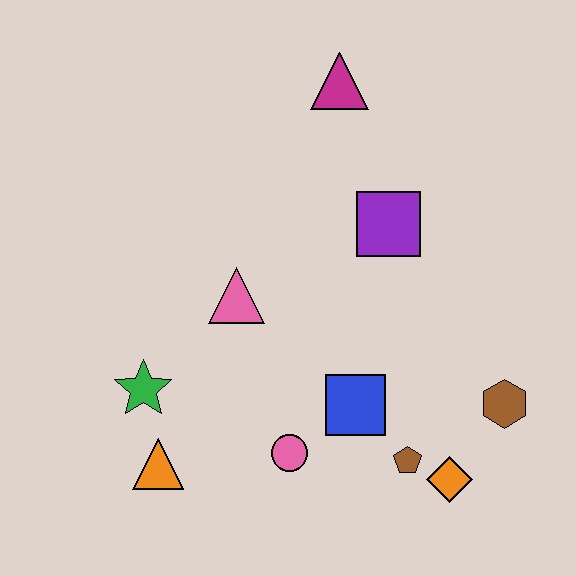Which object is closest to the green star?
The orange triangle is closest to the green star.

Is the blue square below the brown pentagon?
No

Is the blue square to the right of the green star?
Yes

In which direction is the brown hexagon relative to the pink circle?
The brown hexagon is to the right of the pink circle.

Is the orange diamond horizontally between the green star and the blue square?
No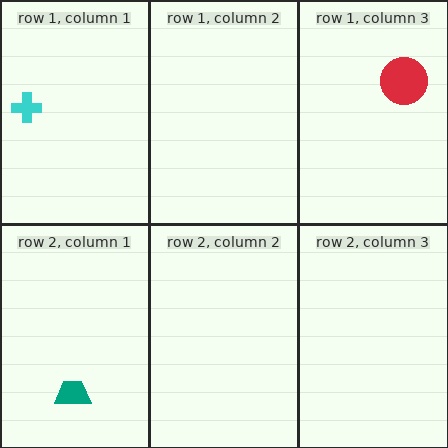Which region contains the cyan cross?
The row 1, column 1 region.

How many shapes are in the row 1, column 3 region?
1.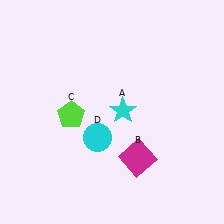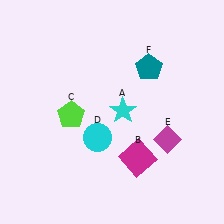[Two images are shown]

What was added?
A magenta diamond (E), a teal pentagon (F) were added in Image 2.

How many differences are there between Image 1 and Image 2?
There are 2 differences between the two images.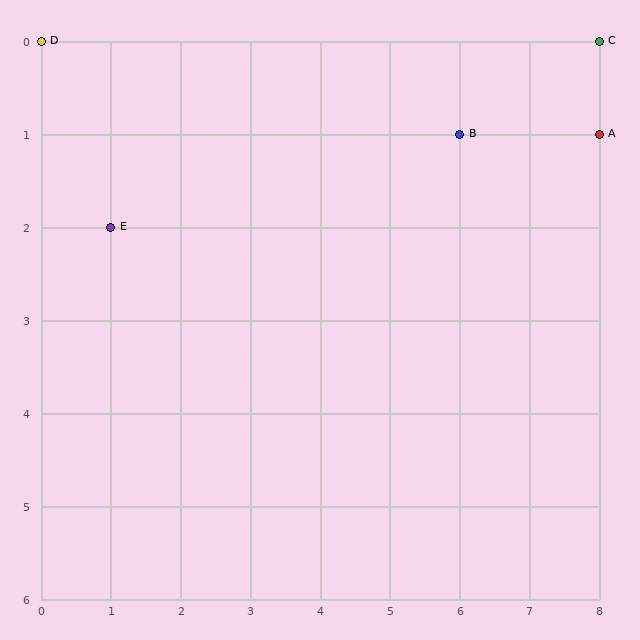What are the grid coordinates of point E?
Point E is at grid coordinates (1, 2).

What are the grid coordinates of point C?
Point C is at grid coordinates (8, 0).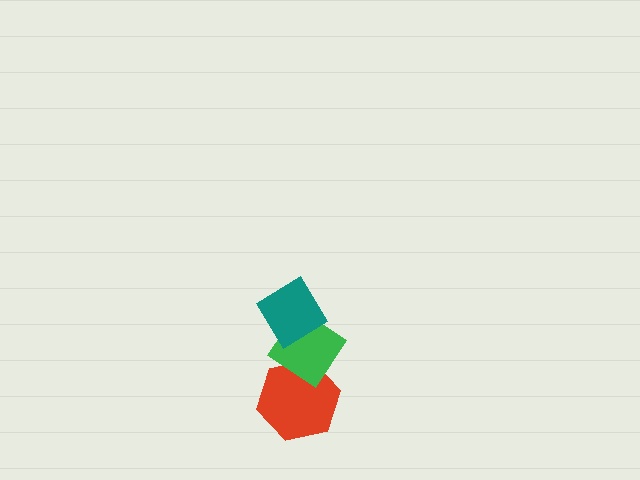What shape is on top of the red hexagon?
The green diamond is on top of the red hexagon.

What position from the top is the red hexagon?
The red hexagon is 3rd from the top.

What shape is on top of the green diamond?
The teal diamond is on top of the green diamond.